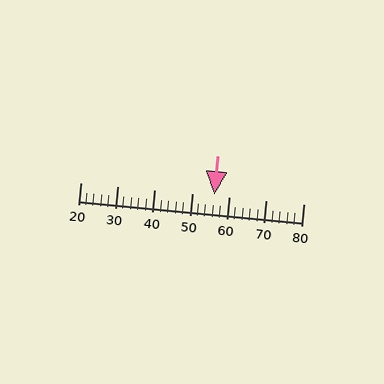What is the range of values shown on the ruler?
The ruler shows values from 20 to 80.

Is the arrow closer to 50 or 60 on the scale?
The arrow is closer to 60.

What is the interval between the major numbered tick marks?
The major tick marks are spaced 10 units apart.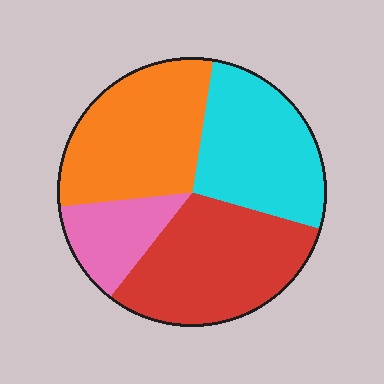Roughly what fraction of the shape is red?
Red covers about 30% of the shape.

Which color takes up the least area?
Pink, at roughly 15%.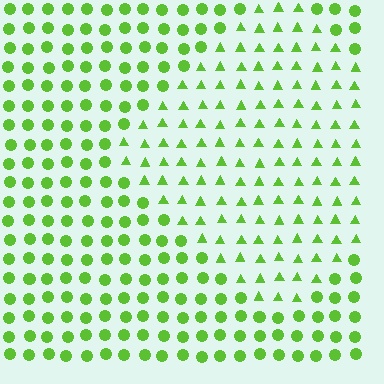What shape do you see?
I see a diamond.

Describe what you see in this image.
The image is filled with small lime elements arranged in a uniform grid. A diamond-shaped region contains triangles, while the surrounding area contains circles. The boundary is defined purely by the change in element shape.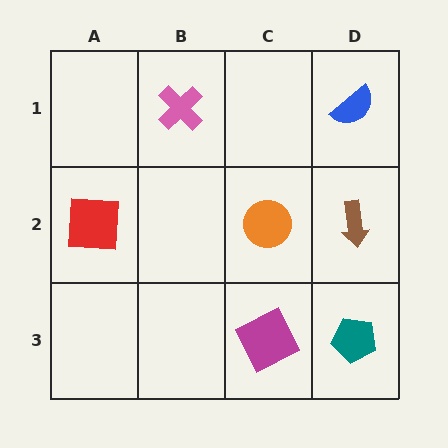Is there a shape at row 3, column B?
No, that cell is empty.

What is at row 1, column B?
A pink cross.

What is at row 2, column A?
A red square.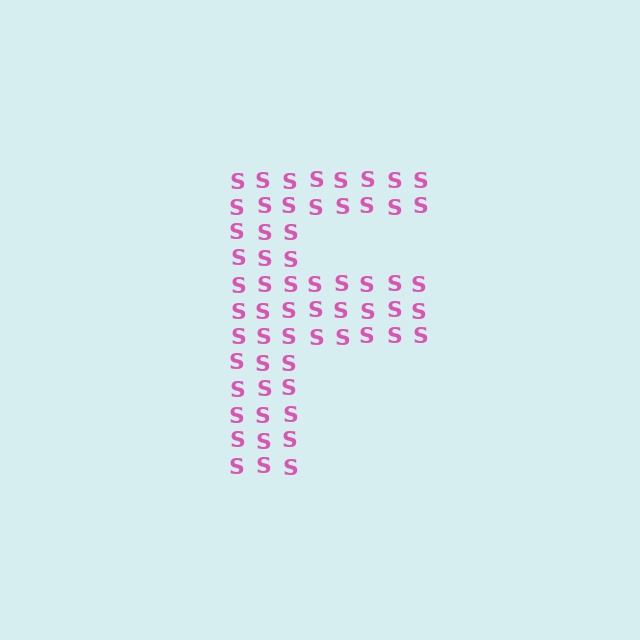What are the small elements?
The small elements are letter S's.